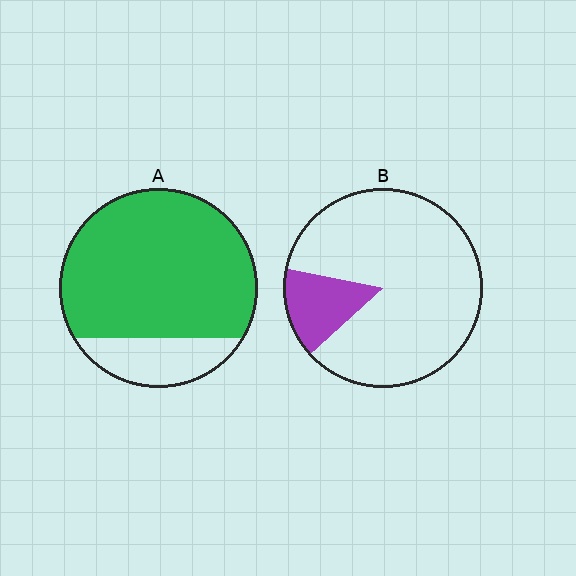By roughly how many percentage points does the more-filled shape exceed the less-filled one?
By roughly 65 percentage points (A over B).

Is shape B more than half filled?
No.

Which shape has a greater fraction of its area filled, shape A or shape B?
Shape A.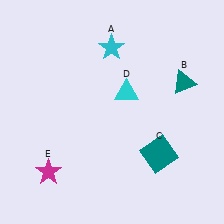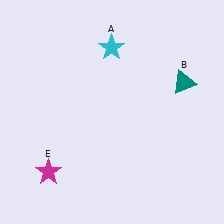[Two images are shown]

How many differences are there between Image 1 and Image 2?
There are 2 differences between the two images.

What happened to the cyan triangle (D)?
The cyan triangle (D) was removed in Image 2. It was in the top-right area of Image 1.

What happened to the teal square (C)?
The teal square (C) was removed in Image 2. It was in the bottom-right area of Image 1.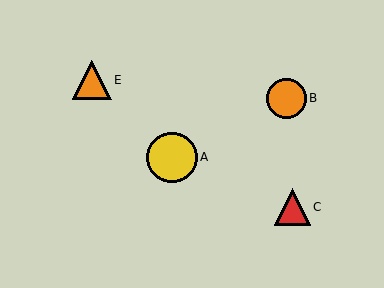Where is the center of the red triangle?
The center of the red triangle is at (292, 207).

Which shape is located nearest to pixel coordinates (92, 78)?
The orange triangle (labeled E) at (92, 80) is nearest to that location.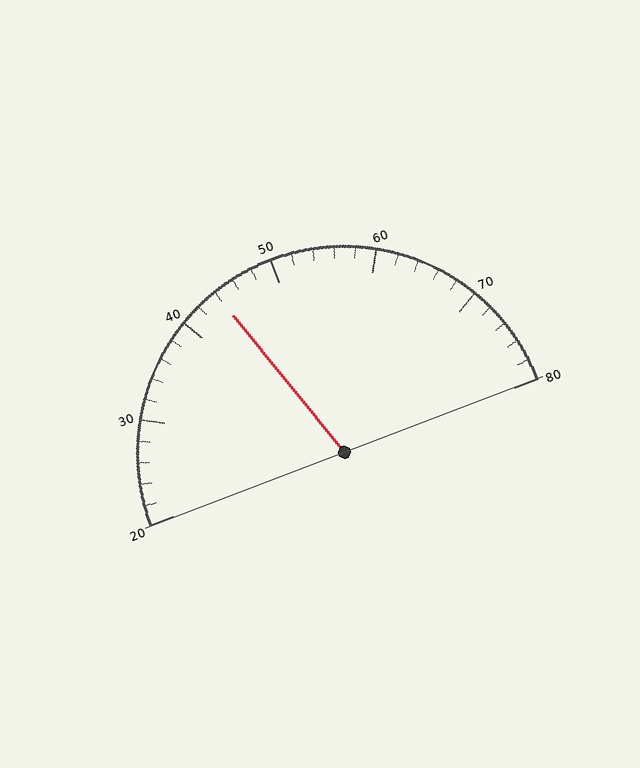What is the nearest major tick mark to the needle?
The nearest major tick mark is 40.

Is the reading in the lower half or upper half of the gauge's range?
The reading is in the lower half of the range (20 to 80).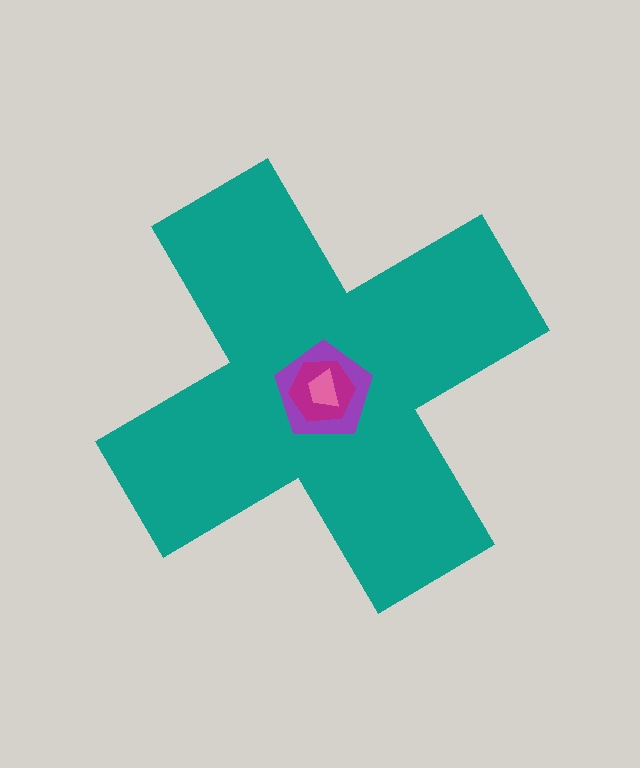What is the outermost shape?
The teal cross.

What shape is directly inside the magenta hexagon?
The pink trapezoid.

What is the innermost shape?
The pink trapezoid.